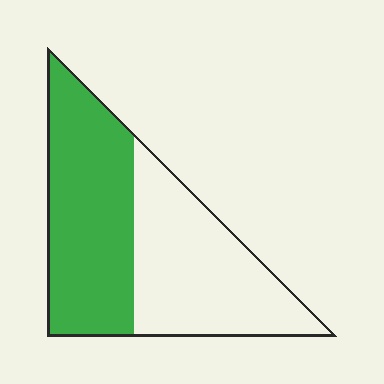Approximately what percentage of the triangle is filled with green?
Approximately 50%.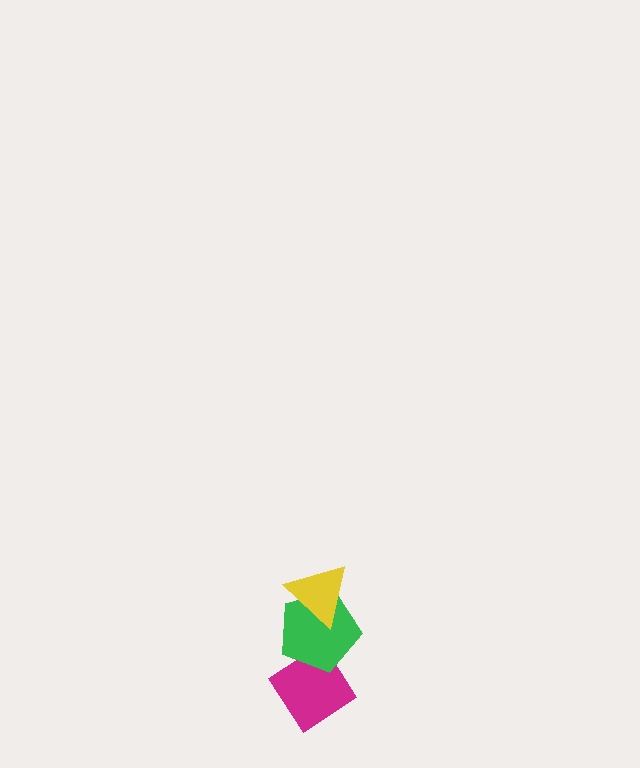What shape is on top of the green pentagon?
The yellow triangle is on top of the green pentagon.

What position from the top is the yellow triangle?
The yellow triangle is 1st from the top.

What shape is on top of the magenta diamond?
The green pentagon is on top of the magenta diamond.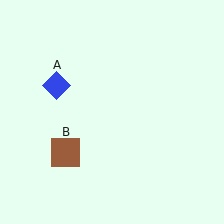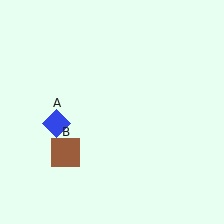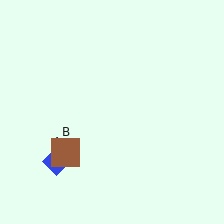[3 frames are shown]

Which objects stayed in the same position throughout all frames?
Brown square (object B) remained stationary.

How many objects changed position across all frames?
1 object changed position: blue diamond (object A).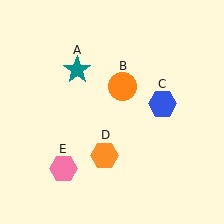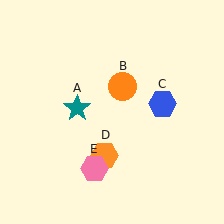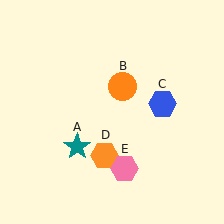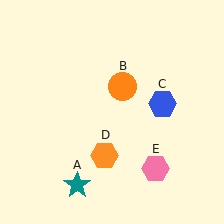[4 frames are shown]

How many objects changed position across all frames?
2 objects changed position: teal star (object A), pink hexagon (object E).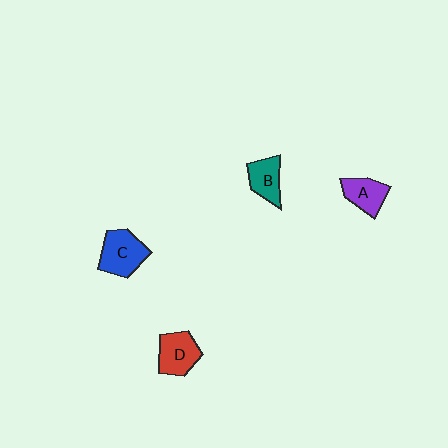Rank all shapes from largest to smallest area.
From largest to smallest: C (blue), D (red), A (purple), B (teal).